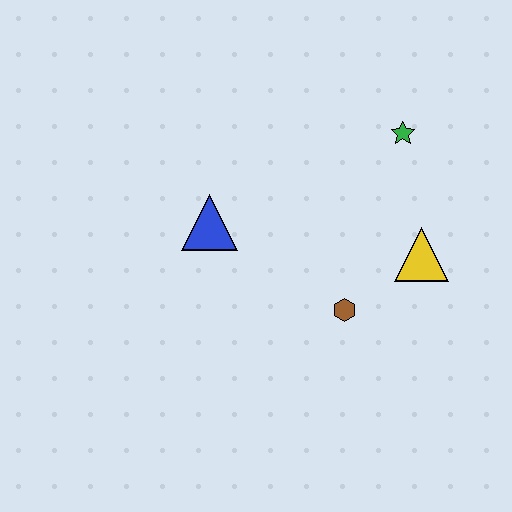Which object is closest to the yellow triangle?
The brown hexagon is closest to the yellow triangle.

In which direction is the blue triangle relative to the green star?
The blue triangle is to the left of the green star.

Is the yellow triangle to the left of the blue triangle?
No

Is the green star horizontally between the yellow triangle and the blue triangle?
Yes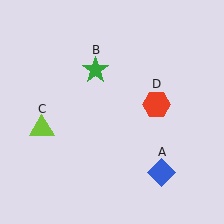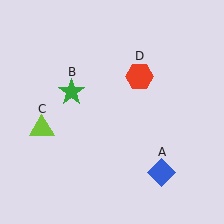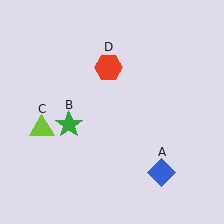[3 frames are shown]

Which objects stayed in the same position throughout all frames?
Blue diamond (object A) and lime triangle (object C) remained stationary.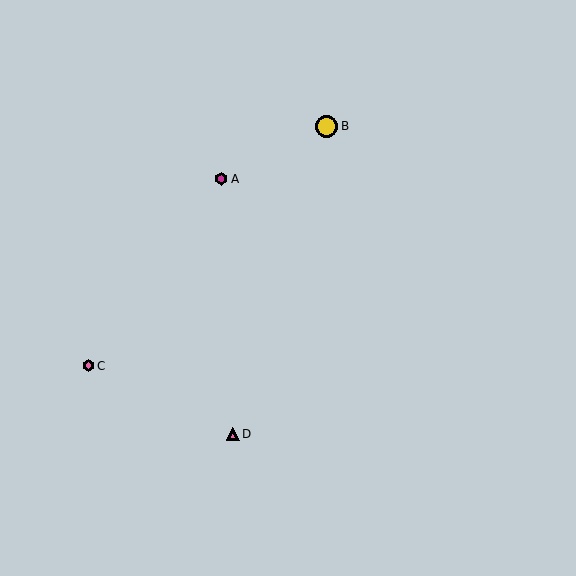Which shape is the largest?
The yellow circle (labeled B) is the largest.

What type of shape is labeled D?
Shape D is a pink triangle.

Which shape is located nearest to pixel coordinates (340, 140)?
The yellow circle (labeled B) at (326, 126) is nearest to that location.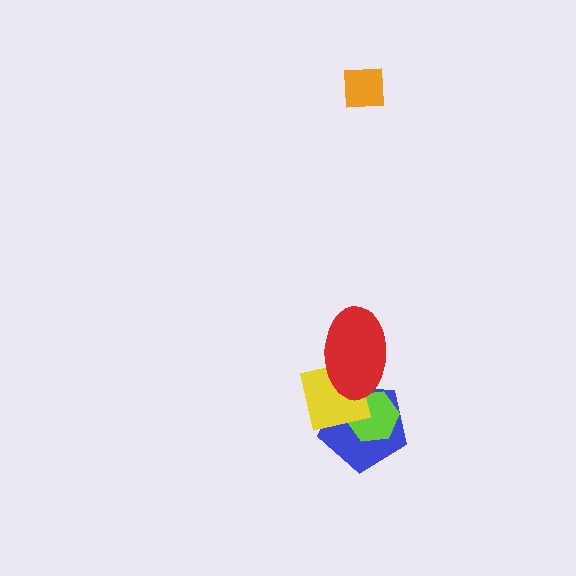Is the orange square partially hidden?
No, no other shape covers it.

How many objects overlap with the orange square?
0 objects overlap with the orange square.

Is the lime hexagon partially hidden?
Yes, it is partially covered by another shape.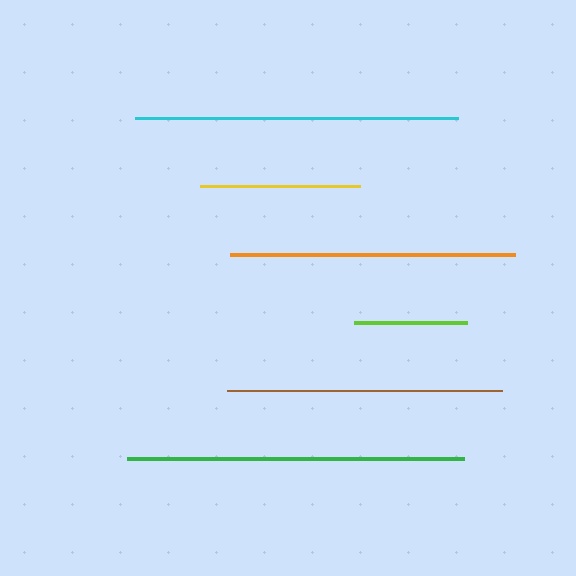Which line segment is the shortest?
The lime line is the shortest at approximately 113 pixels.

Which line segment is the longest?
The green line is the longest at approximately 336 pixels.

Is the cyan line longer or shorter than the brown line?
The cyan line is longer than the brown line.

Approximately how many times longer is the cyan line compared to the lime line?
The cyan line is approximately 2.9 times the length of the lime line.